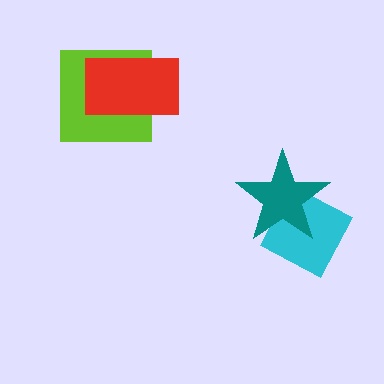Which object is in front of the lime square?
The red rectangle is in front of the lime square.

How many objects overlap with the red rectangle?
1 object overlaps with the red rectangle.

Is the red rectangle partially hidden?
No, no other shape covers it.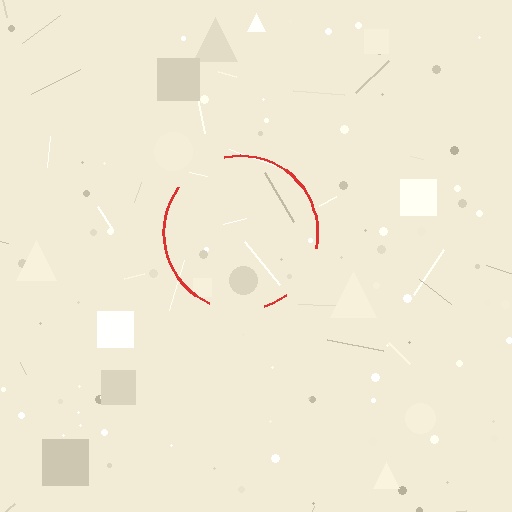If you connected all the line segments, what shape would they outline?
They would outline a circle.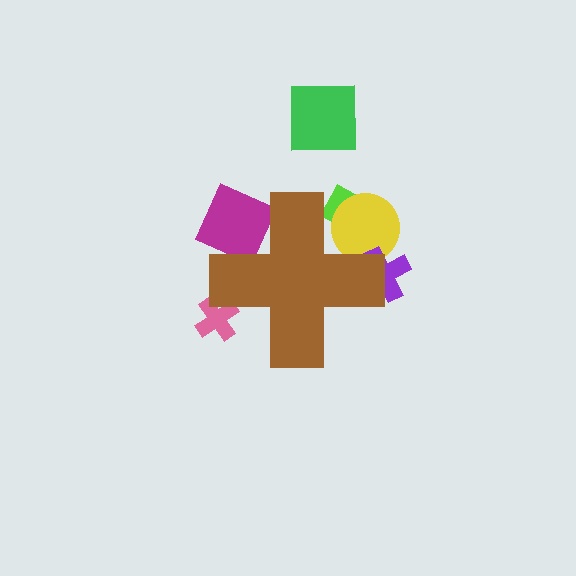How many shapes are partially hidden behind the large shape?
5 shapes are partially hidden.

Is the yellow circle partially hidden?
Yes, the yellow circle is partially hidden behind the brown cross.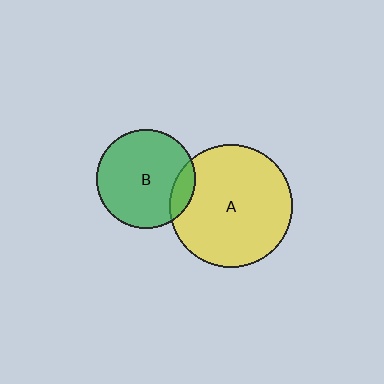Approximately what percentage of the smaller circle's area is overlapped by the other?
Approximately 10%.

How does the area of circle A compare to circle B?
Approximately 1.5 times.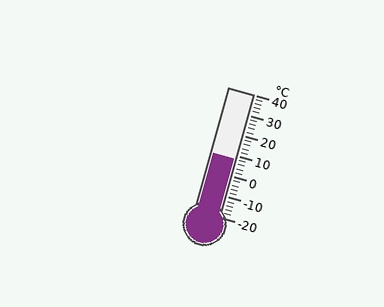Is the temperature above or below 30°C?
The temperature is below 30°C.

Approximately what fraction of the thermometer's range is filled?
The thermometer is filled to approximately 45% of its range.